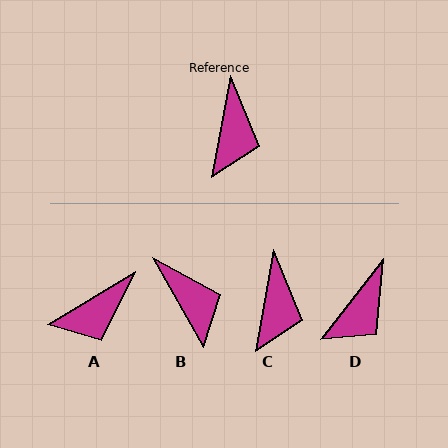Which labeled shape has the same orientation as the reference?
C.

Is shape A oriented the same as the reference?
No, it is off by about 49 degrees.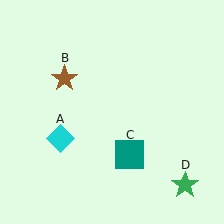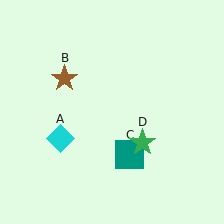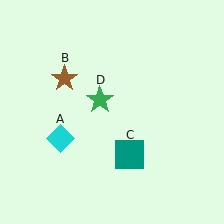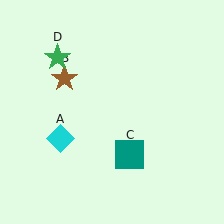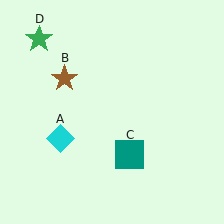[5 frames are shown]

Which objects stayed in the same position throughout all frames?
Cyan diamond (object A) and brown star (object B) and teal square (object C) remained stationary.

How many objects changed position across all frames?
1 object changed position: green star (object D).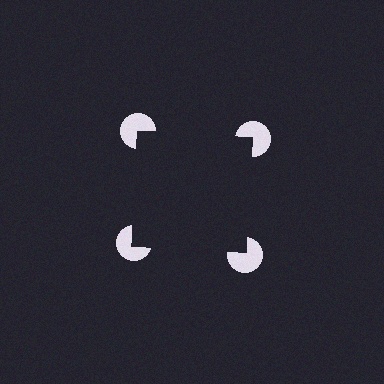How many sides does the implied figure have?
4 sides.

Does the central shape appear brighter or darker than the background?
It typically appears slightly darker than the background, even though no actual brightness change is drawn.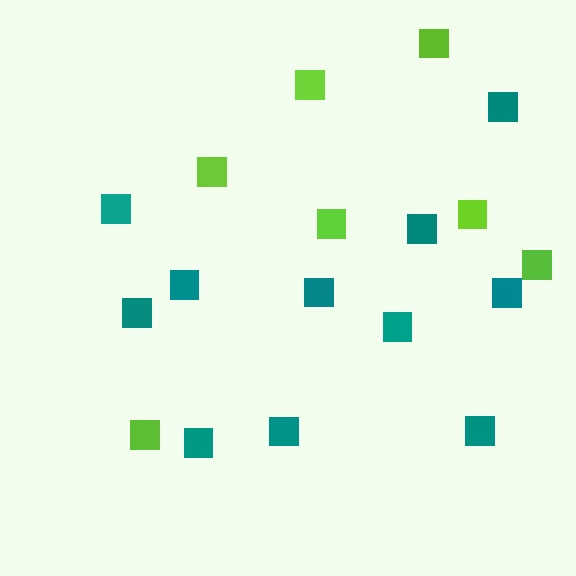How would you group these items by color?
There are 2 groups: one group of lime squares (7) and one group of teal squares (11).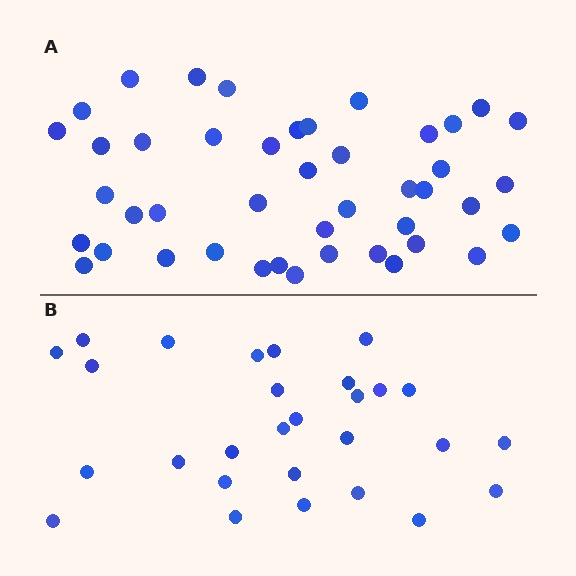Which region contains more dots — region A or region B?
Region A (the top region) has more dots.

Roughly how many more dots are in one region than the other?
Region A has approximately 15 more dots than region B.